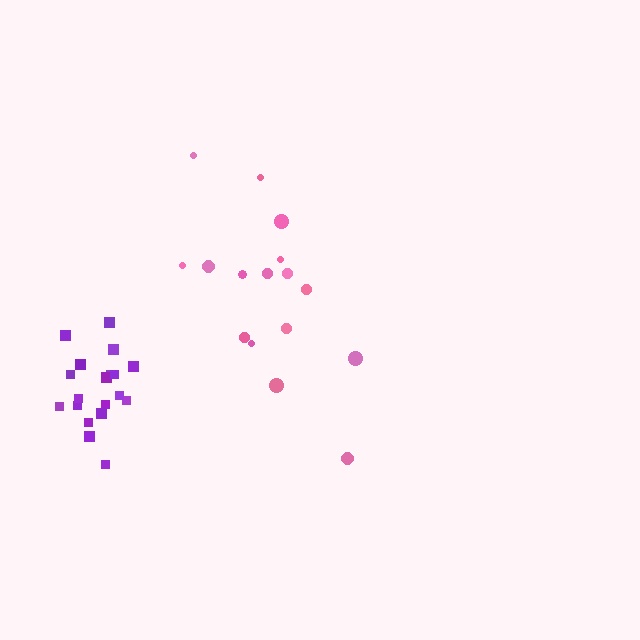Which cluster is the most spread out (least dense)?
Pink.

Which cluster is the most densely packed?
Purple.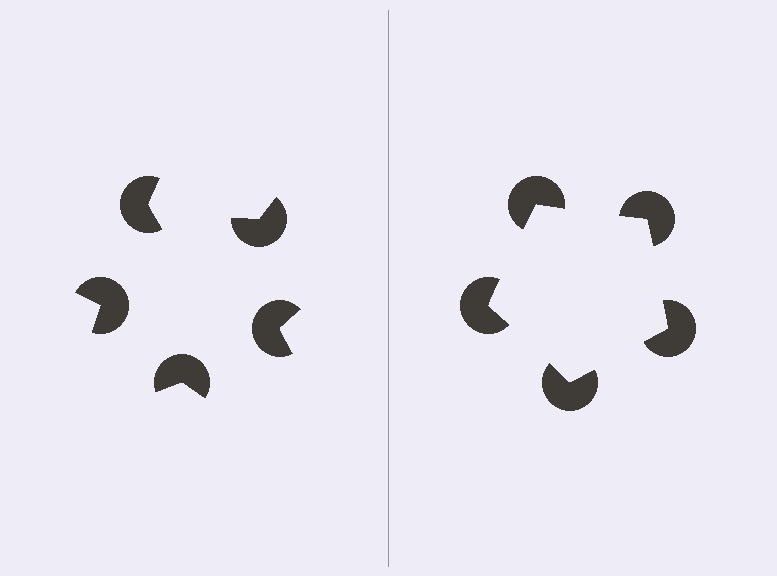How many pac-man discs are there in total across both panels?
10 — 5 on each side.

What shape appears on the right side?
An illusory pentagon.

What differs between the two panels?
The pac-man discs are positioned identically on both sides; only the wedge orientations differ. On the right they align to a pentagon; on the left they are misaligned.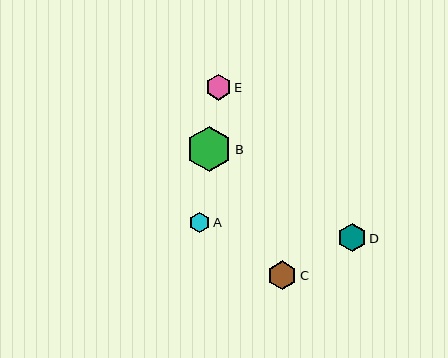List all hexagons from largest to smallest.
From largest to smallest: B, C, D, E, A.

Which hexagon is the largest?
Hexagon B is the largest with a size of approximately 45 pixels.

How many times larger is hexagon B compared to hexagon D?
Hexagon B is approximately 1.6 times the size of hexagon D.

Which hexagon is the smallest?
Hexagon A is the smallest with a size of approximately 21 pixels.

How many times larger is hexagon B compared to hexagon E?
Hexagon B is approximately 1.8 times the size of hexagon E.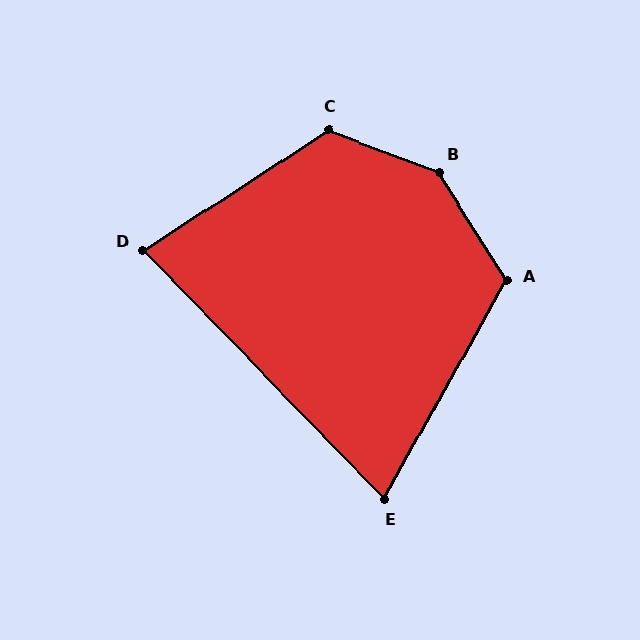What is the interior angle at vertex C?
Approximately 126 degrees (obtuse).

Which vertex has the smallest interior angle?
E, at approximately 73 degrees.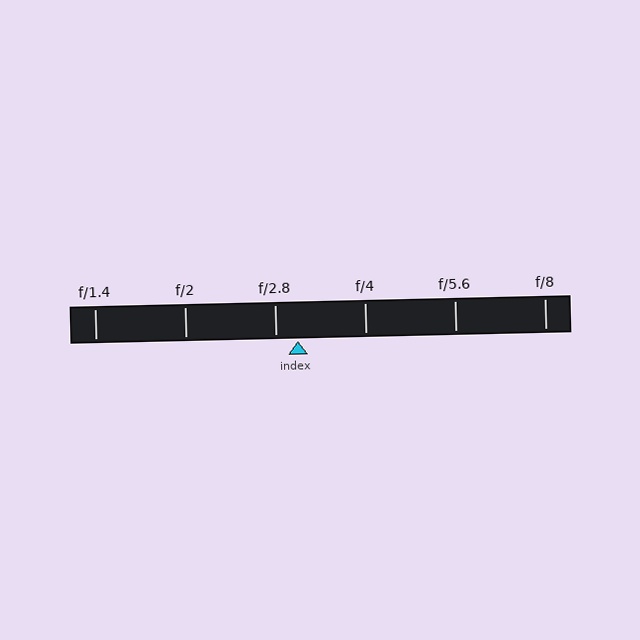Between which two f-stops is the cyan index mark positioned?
The index mark is between f/2.8 and f/4.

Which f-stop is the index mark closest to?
The index mark is closest to f/2.8.